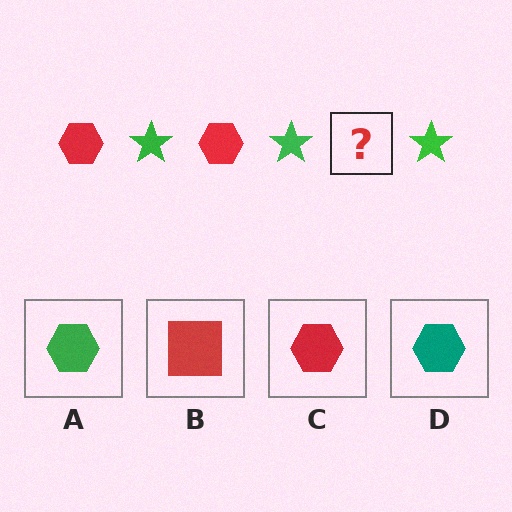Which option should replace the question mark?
Option C.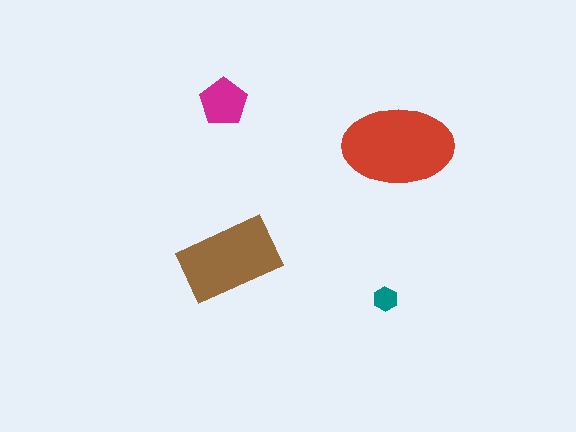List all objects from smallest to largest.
The teal hexagon, the magenta pentagon, the brown rectangle, the red ellipse.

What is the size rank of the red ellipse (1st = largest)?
1st.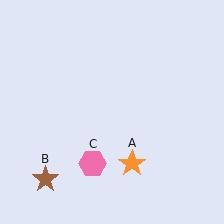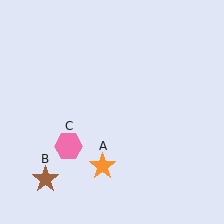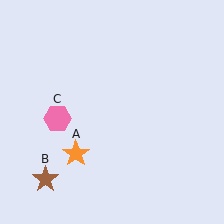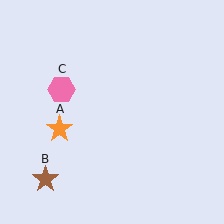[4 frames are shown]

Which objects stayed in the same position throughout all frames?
Brown star (object B) remained stationary.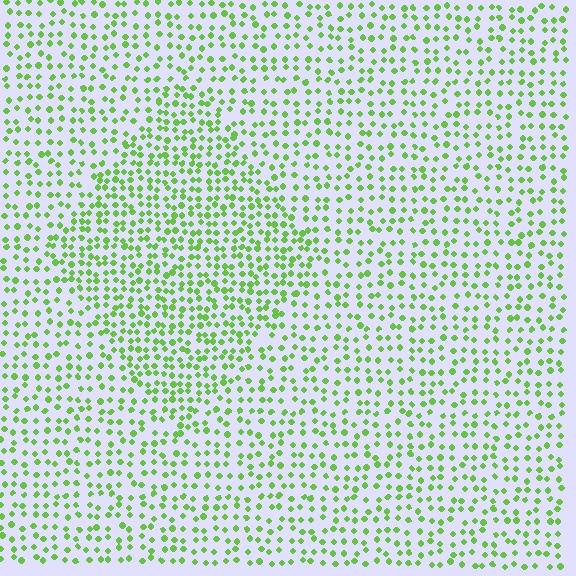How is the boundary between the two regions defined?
The boundary is defined by a change in element density (approximately 1.6x ratio). All elements are the same color, size, and shape.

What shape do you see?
I see a diamond.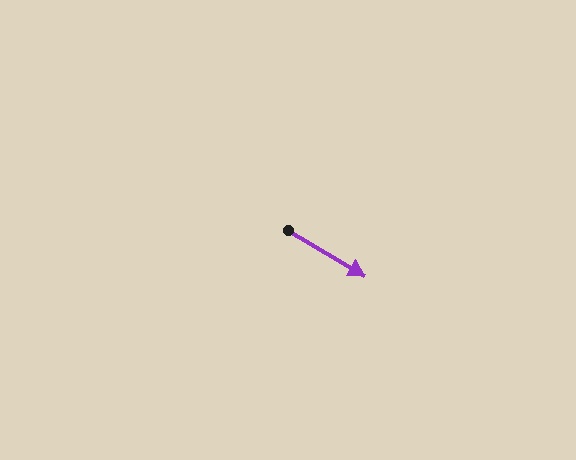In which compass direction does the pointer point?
Southeast.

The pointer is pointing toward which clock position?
Roughly 4 o'clock.